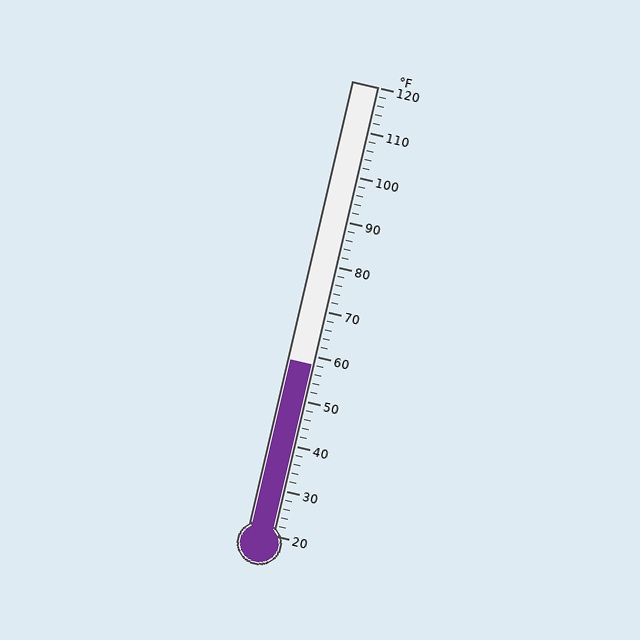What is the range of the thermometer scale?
The thermometer scale ranges from 20°F to 120°F.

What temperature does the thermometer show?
The thermometer shows approximately 58°F.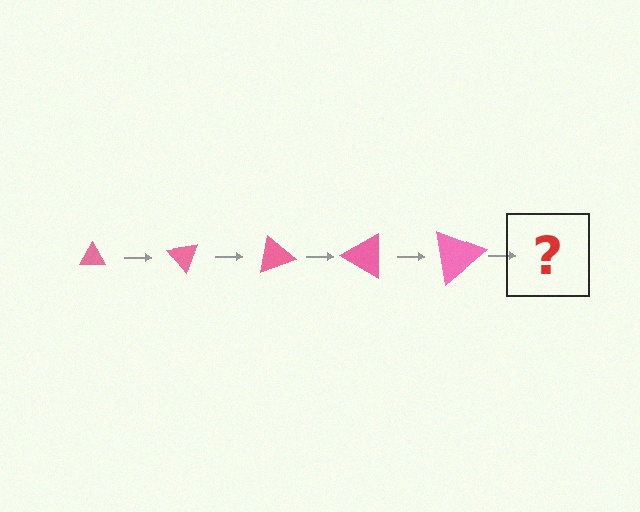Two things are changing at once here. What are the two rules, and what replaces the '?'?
The two rules are that the triangle grows larger each step and it rotates 50 degrees each step. The '?' should be a triangle, larger than the previous one and rotated 250 degrees from the start.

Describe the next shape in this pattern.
It should be a triangle, larger than the previous one and rotated 250 degrees from the start.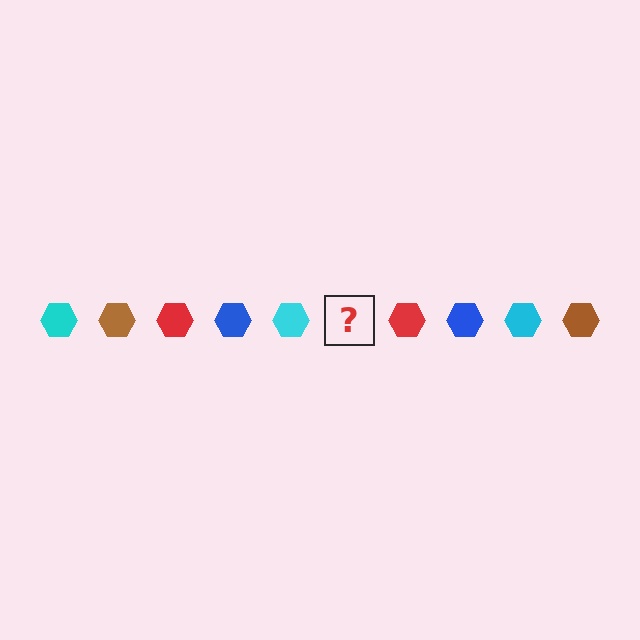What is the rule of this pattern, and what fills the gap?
The rule is that the pattern cycles through cyan, brown, red, blue hexagons. The gap should be filled with a brown hexagon.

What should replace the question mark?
The question mark should be replaced with a brown hexagon.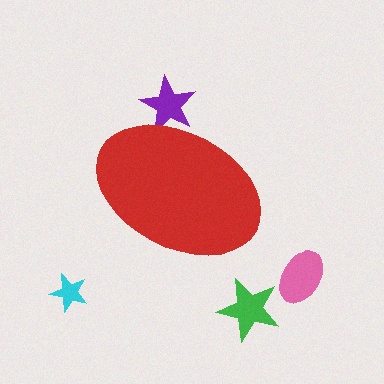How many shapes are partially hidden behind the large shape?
1 shape is partially hidden.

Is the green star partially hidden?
No, the green star is fully visible.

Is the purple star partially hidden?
Yes, the purple star is partially hidden behind the red ellipse.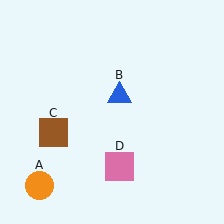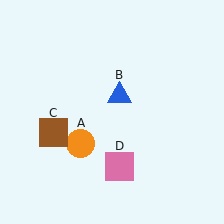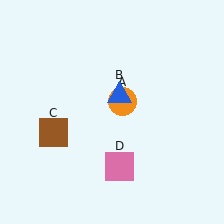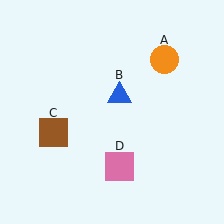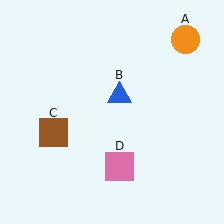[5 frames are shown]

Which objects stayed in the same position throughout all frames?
Blue triangle (object B) and brown square (object C) and pink square (object D) remained stationary.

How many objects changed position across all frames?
1 object changed position: orange circle (object A).